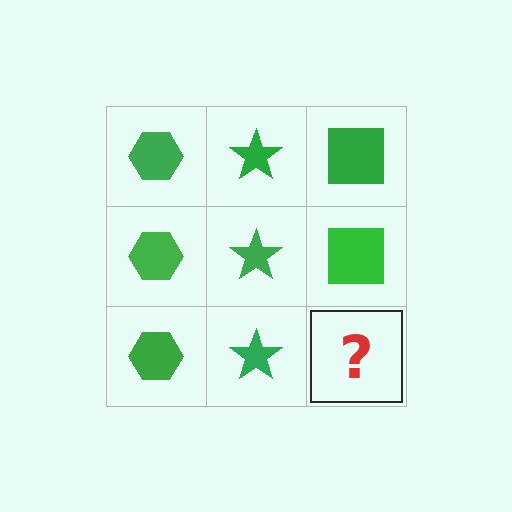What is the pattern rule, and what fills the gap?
The rule is that each column has a consistent shape. The gap should be filled with a green square.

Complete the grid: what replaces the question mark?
The question mark should be replaced with a green square.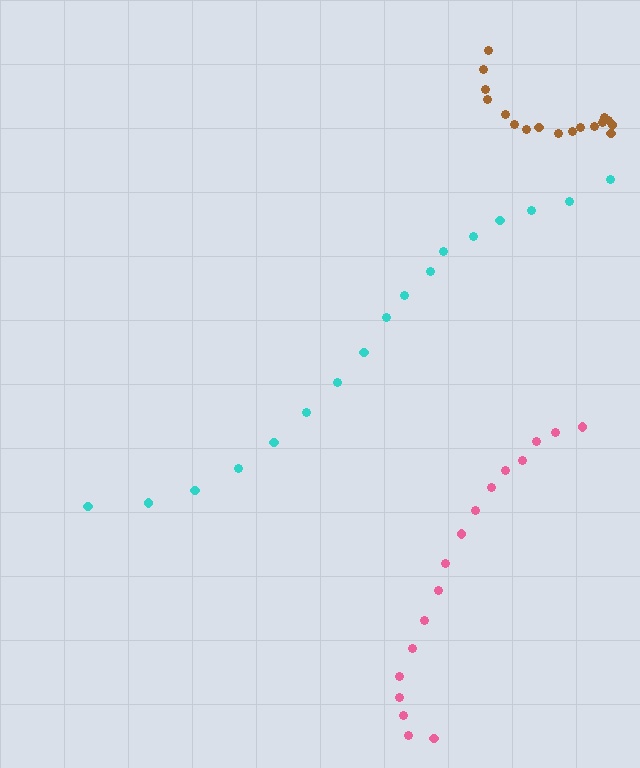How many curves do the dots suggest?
There are 3 distinct paths.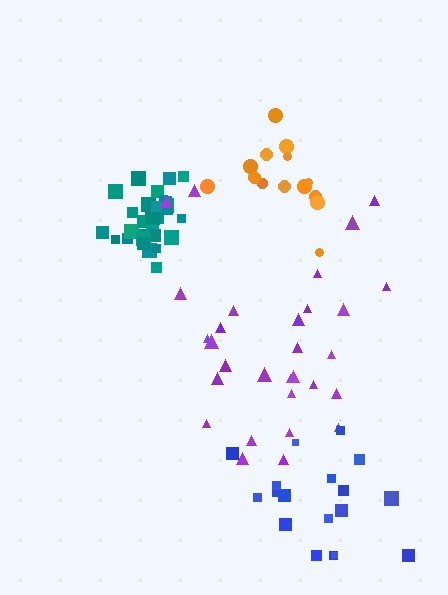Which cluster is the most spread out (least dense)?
Blue.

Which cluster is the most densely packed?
Teal.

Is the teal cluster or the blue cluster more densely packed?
Teal.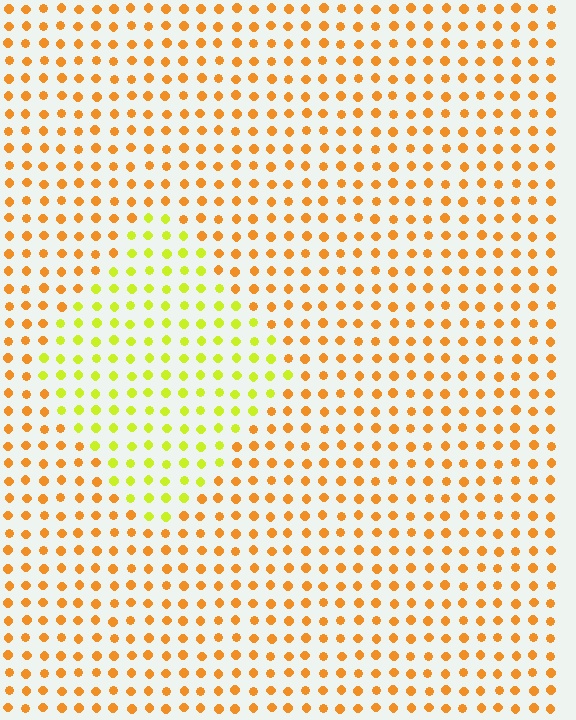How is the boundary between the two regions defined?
The boundary is defined purely by a slight shift in hue (about 41 degrees). Spacing, size, and orientation are identical on both sides.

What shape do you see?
I see a diamond.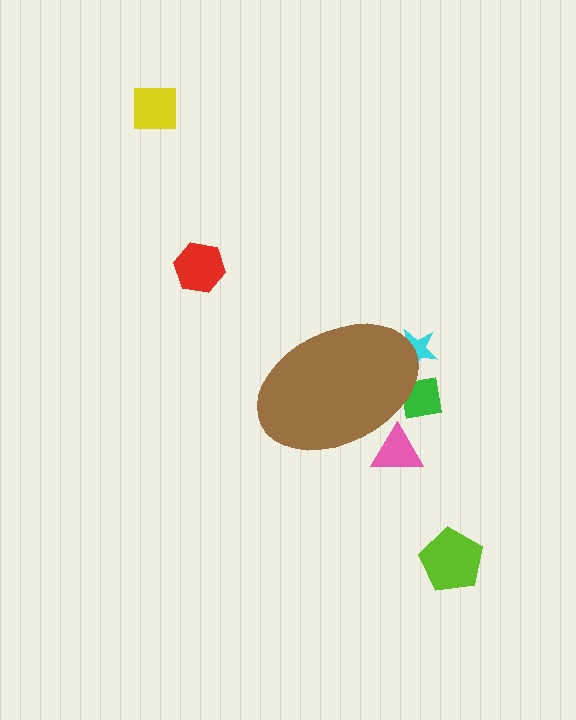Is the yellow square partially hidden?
No, the yellow square is fully visible.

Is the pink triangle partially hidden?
Yes, the pink triangle is partially hidden behind the brown ellipse.